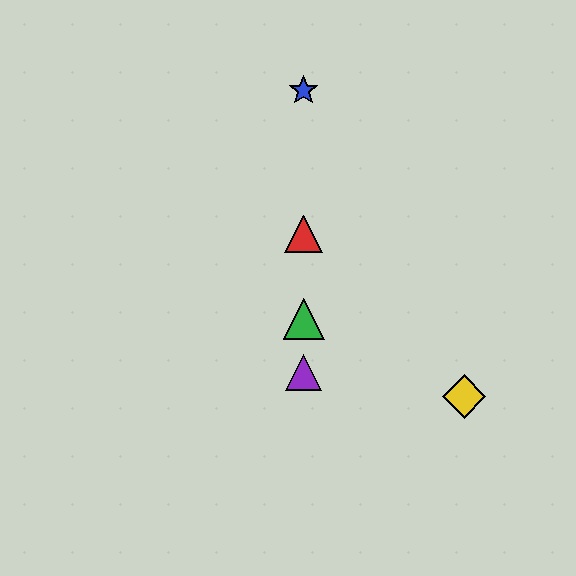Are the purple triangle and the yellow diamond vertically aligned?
No, the purple triangle is at x≈304 and the yellow diamond is at x≈464.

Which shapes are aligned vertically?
The red triangle, the blue star, the green triangle, the purple triangle are aligned vertically.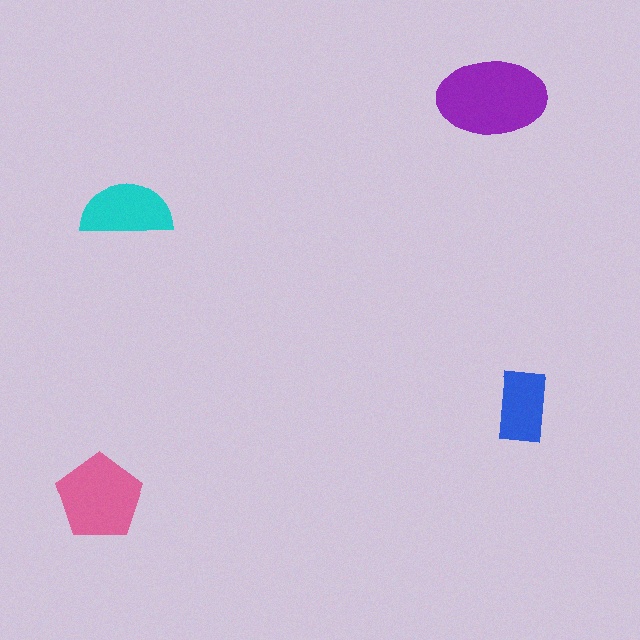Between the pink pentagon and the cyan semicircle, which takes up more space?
The pink pentagon.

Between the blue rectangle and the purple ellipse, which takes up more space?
The purple ellipse.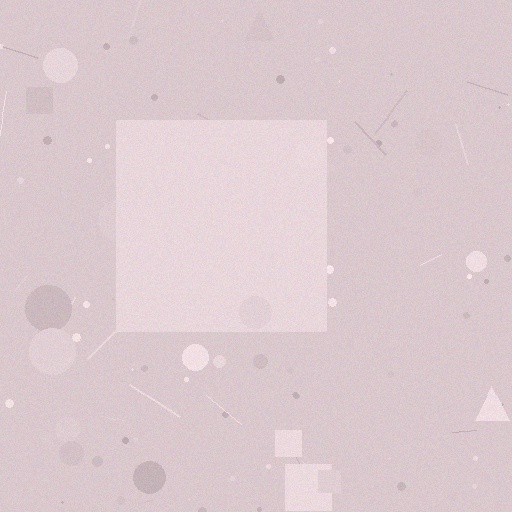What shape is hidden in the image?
A square is hidden in the image.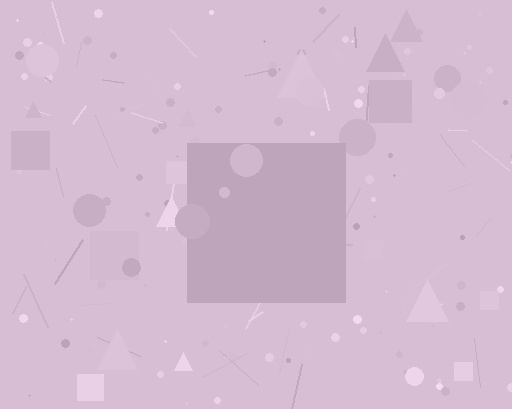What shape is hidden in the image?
A square is hidden in the image.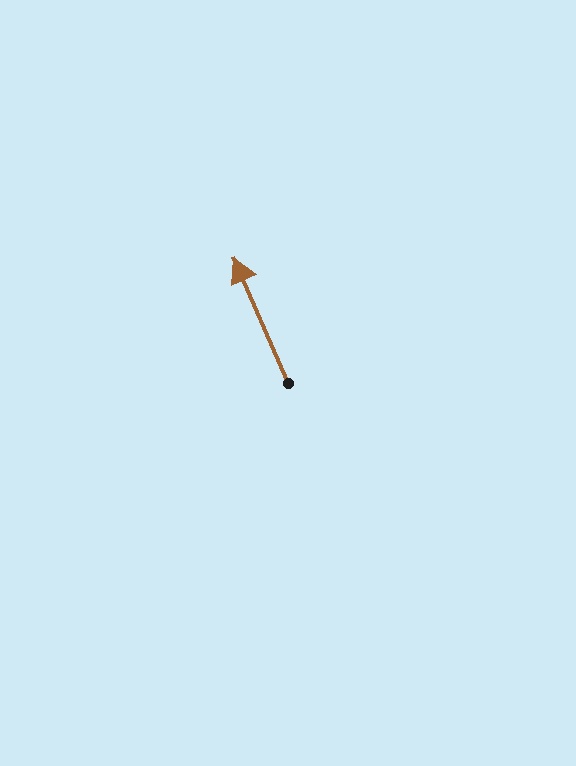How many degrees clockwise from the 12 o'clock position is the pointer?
Approximately 337 degrees.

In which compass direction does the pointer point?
Northwest.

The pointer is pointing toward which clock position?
Roughly 11 o'clock.